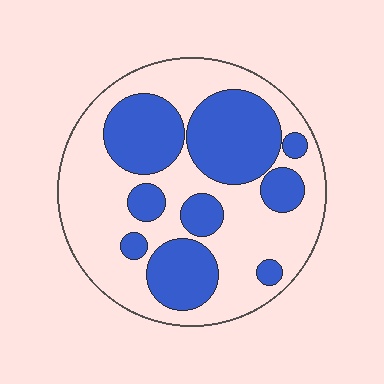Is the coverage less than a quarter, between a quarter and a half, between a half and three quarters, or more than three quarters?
Between a quarter and a half.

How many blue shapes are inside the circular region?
9.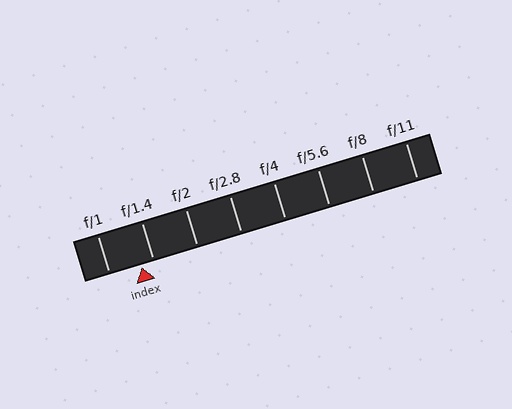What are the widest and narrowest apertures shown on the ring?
The widest aperture shown is f/1 and the narrowest is f/11.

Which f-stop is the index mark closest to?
The index mark is closest to f/1.4.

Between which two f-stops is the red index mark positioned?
The index mark is between f/1 and f/1.4.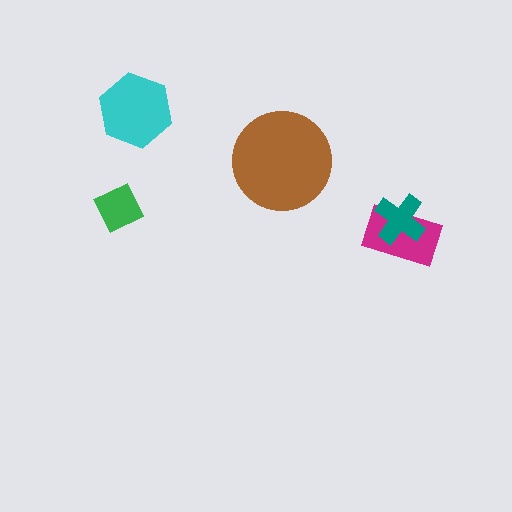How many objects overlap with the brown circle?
0 objects overlap with the brown circle.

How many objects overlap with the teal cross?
1 object overlaps with the teal cross.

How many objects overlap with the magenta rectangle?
1 object overlaps with the magenta rectangle.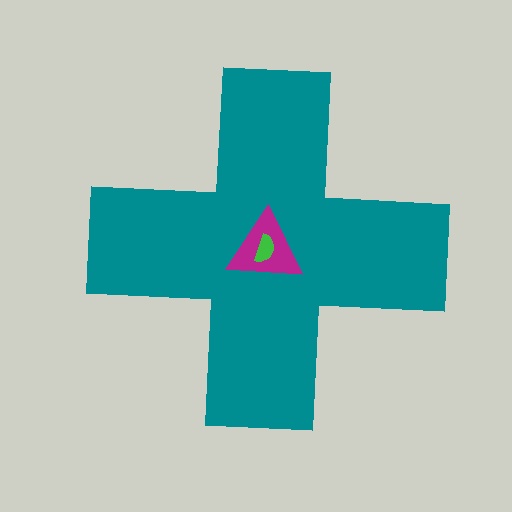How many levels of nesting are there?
3.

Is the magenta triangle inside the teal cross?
Yes.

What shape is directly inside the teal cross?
The magenta triangle.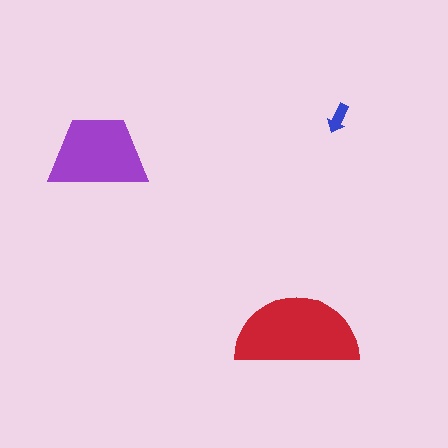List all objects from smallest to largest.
The blue arrow, the purple trapezoid, the red semicircle.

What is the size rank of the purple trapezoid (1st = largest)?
2nd.